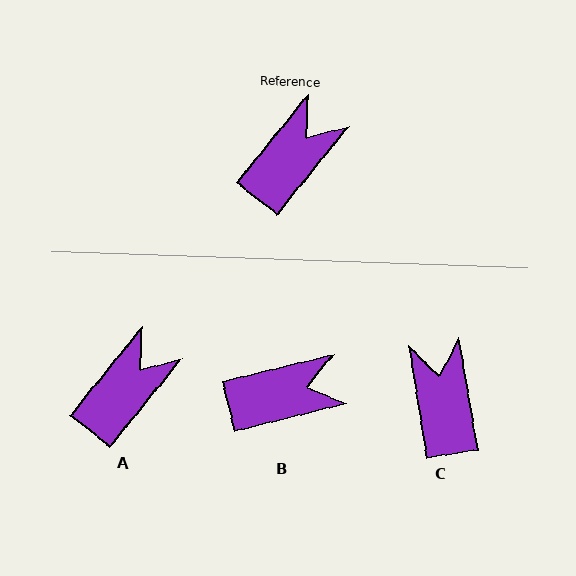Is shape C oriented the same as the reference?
No, it is off by about 49 degrees.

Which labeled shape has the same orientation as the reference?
A.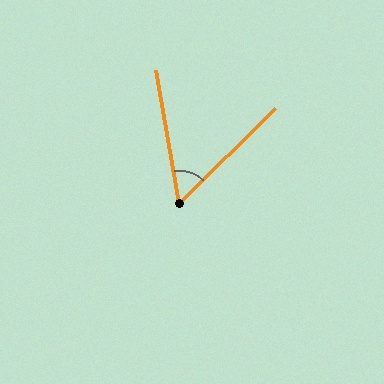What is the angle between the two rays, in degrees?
Approximately 55 degrees.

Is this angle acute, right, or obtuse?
It is acute.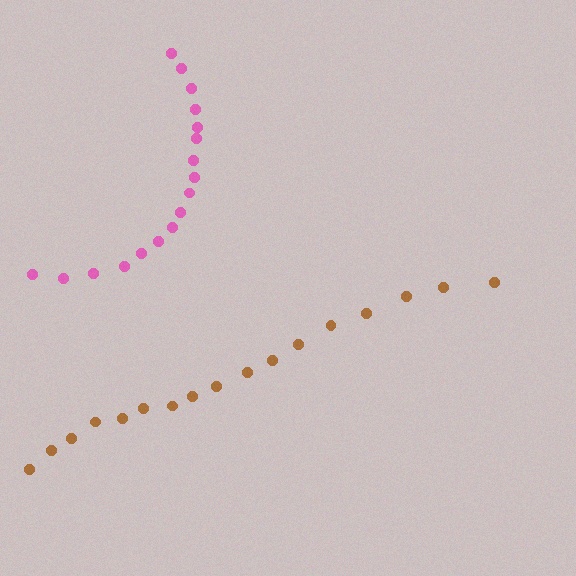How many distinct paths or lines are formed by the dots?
There are 2 distinct paths.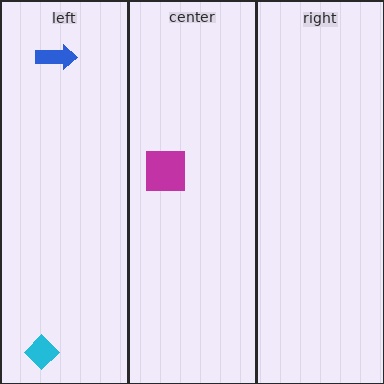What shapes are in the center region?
The magenta square.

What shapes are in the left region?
The blue arrow, the cyan diamond.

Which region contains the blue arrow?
The left region.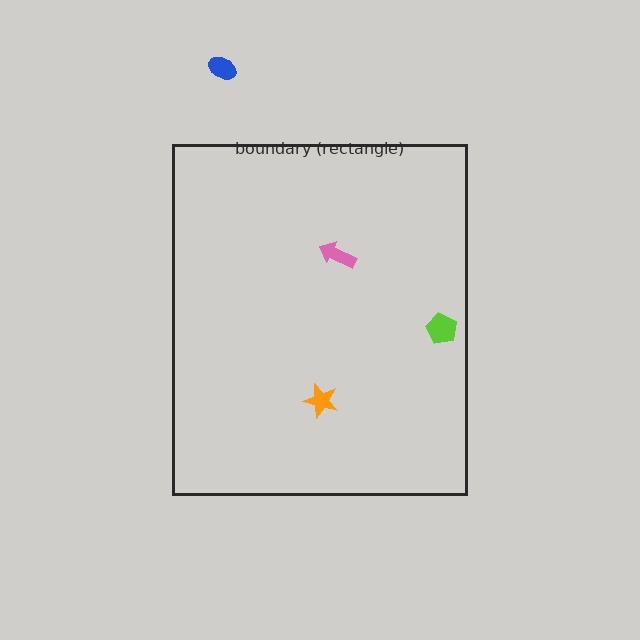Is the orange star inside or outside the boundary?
Inside.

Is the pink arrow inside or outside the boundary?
Inside.